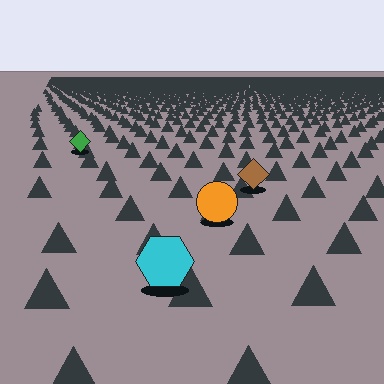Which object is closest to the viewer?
The cyan hexagon is closest. The texture marks near it are larger and more spread out.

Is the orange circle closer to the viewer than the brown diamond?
Yes. The orange circle is closer — you can tell from the texture gradient: the ground texture is coarser near it.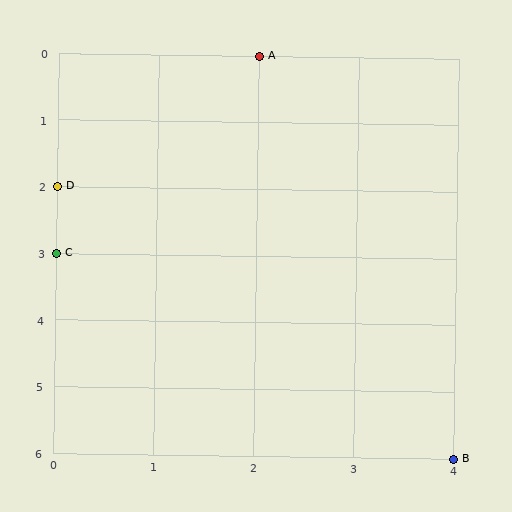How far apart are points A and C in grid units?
Points A and C are 2 columns and 3 rows apart (about 3.6 grid units diagonally).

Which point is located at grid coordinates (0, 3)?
Point C is at (0, 3).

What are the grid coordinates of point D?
Point D is at grid coordinates (0, 2).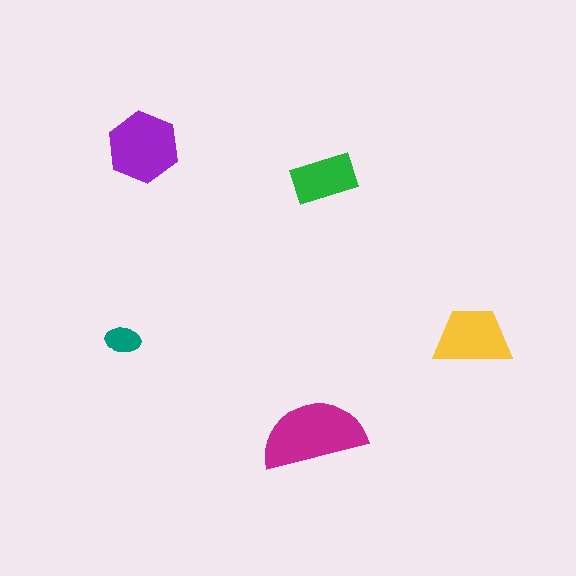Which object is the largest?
The magenta semicircle.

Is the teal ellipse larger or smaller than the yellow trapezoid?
Smaller.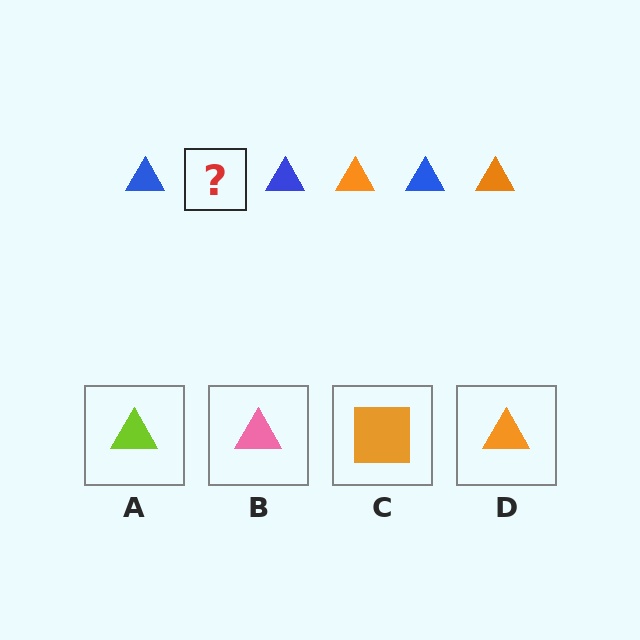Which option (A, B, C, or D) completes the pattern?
D.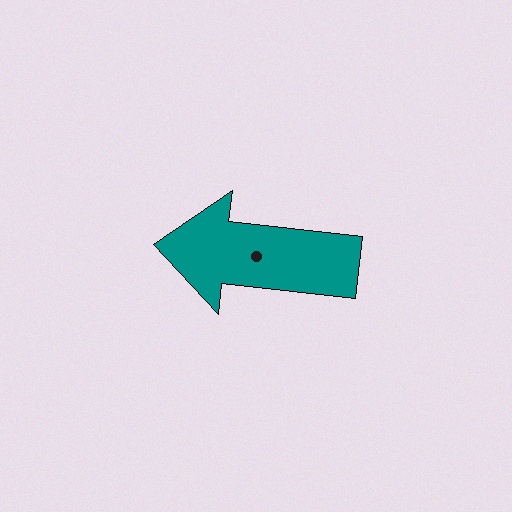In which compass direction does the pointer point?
West.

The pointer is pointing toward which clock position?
Roughly 9 o'clock.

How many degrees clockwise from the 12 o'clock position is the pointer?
Approximately 276 degrees.